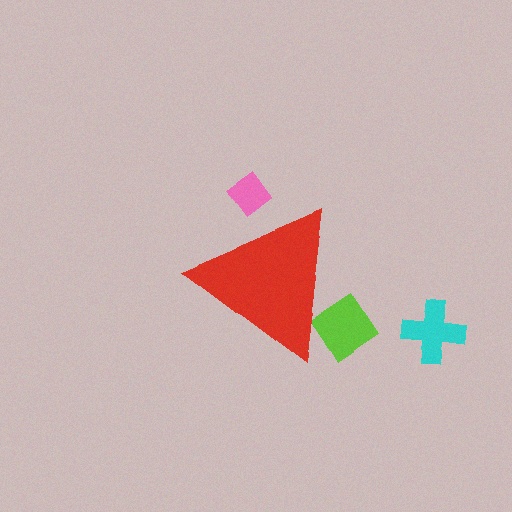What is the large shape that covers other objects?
A red triangle.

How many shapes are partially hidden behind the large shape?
2 shapes are partially hidden.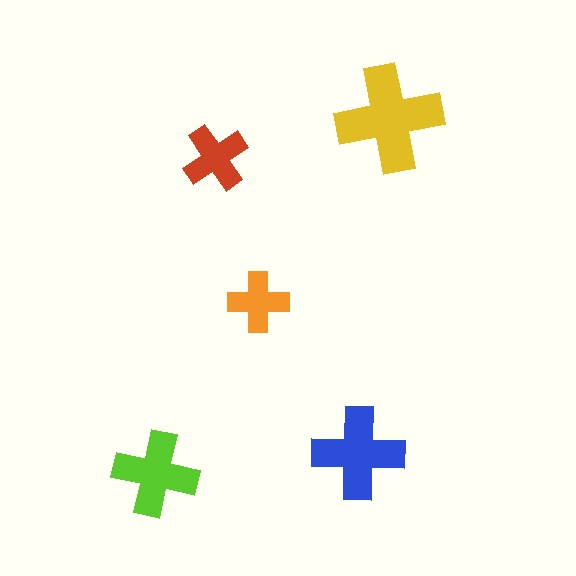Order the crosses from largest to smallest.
the yellow one, the blue one, the lime one, the red one, the orange one.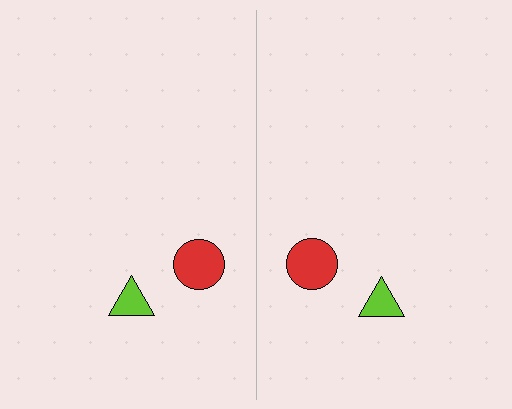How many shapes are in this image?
There are 4 shapes in this image.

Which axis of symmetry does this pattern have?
The pattern has a vertical axis of symmetry running through the center of the image.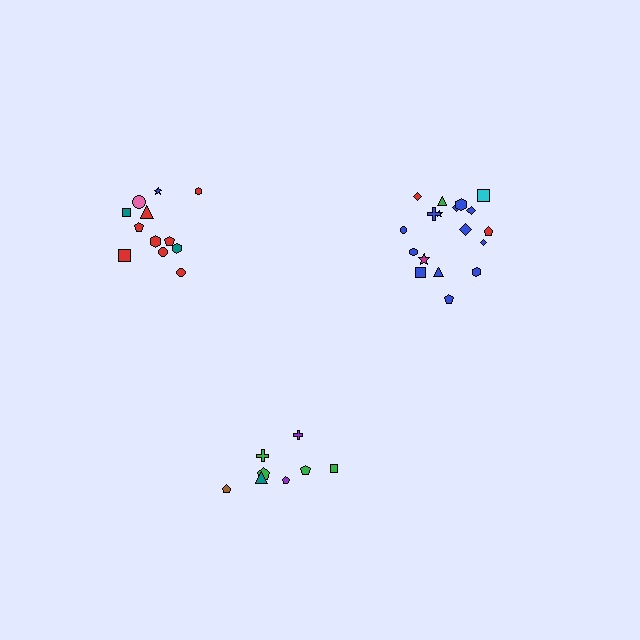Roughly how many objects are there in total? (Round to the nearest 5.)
Roughly 40 objects in total.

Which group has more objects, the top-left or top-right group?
The top-right group.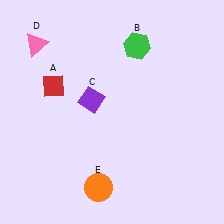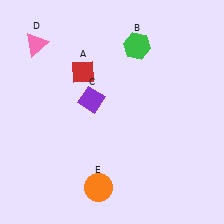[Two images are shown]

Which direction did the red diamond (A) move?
The red diamond (A) moved right.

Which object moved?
The red diamond (A) moved right.